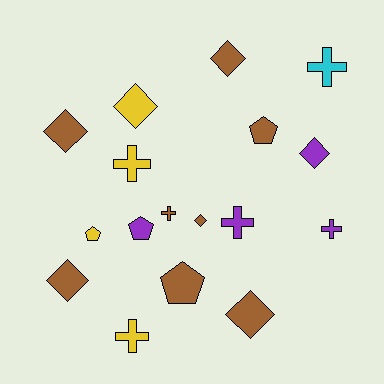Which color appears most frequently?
Brown, with 8 objects.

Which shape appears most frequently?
Diamond, with 7 objects.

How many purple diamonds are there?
There is 1 purple diamond.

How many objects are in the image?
There are 17 objects.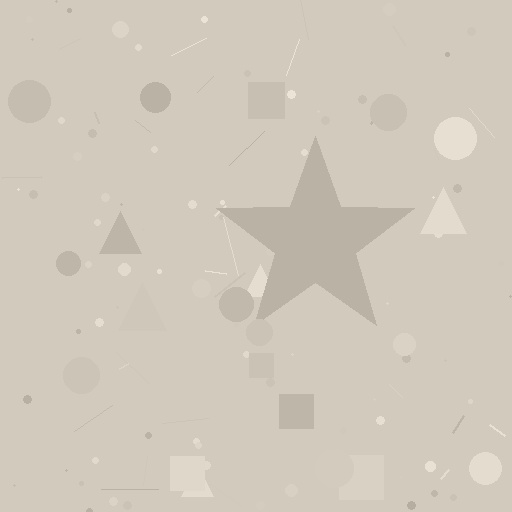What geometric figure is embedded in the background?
A star is embedded in the background.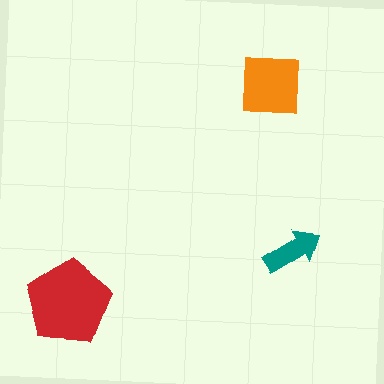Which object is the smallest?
The teal arrow.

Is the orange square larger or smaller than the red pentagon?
Smaller.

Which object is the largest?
The red pentagon.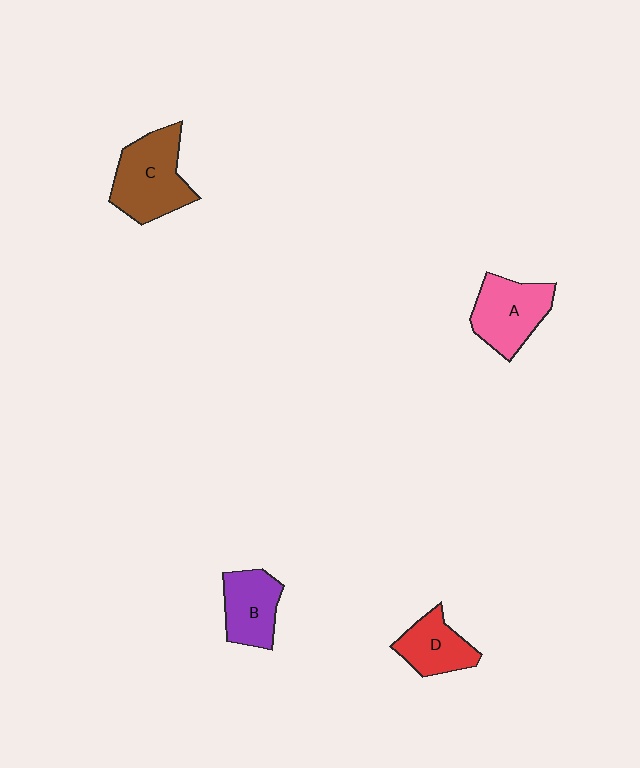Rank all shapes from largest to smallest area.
From largest to smallest: C (brown), A (pink), B (purple), D (red).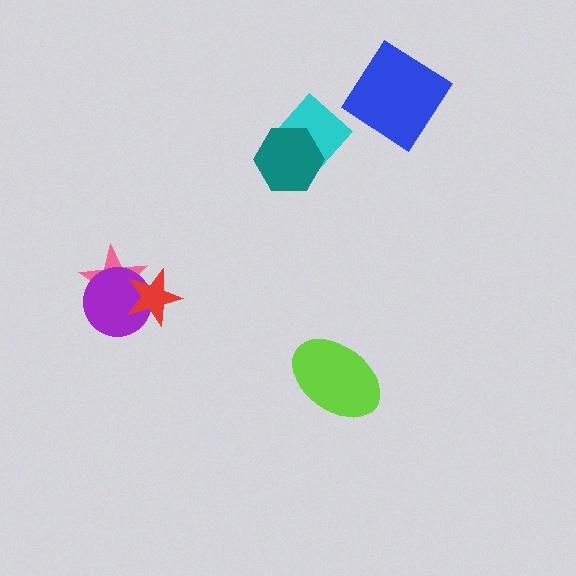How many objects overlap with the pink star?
2 objects overlap with the pink star.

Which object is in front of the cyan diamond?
The teal hexagon is in front of the cyan diamond.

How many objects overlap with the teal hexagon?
1 object overlaps with the teal hexagon.